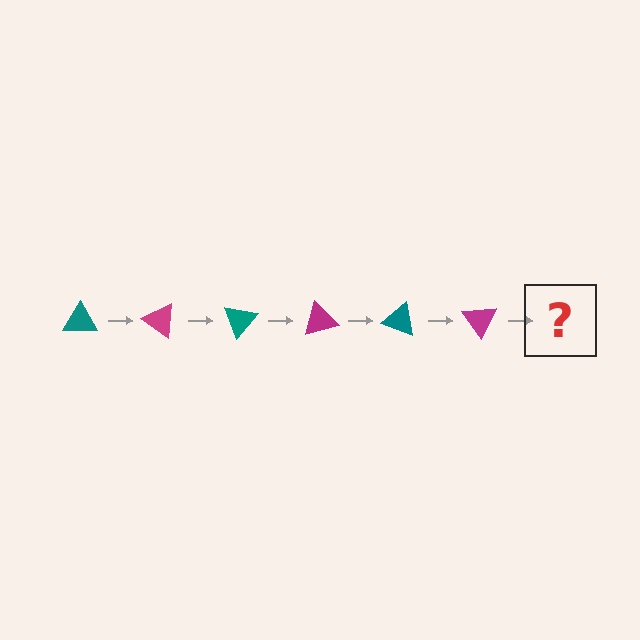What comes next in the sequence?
The next element should be a teal triangle, rotated 210 degrees from the start.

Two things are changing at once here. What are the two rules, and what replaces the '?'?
The two rules are that it rotates 35 degrees each step and the color cycles through teal and magenta. The '?' should be a teal triangle, rotated 210 degrees from the start.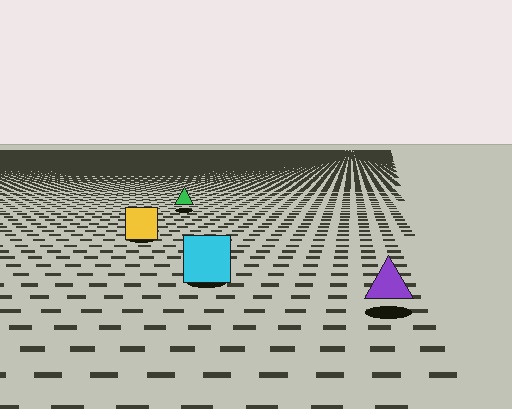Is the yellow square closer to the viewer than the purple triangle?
No. The purple triangle is closer — you can tell from the texture gradient: the ground texture is coarser near it.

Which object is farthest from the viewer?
The green triangle is farthest from the viewer. It appears smaller and the ground texture around it is denser.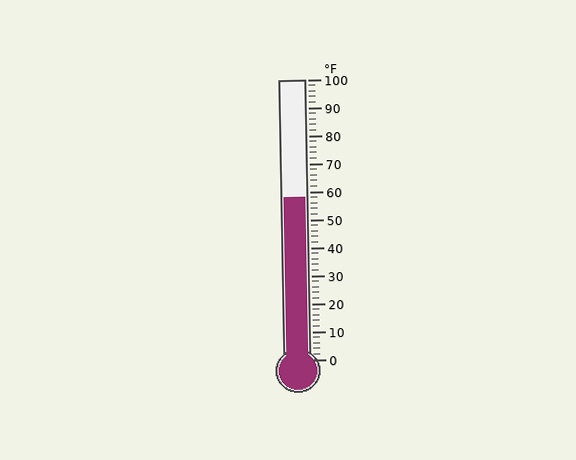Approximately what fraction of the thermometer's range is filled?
The thermometer is filled to approximately 60% of its range.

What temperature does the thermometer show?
The thermometer shows approximately 58°F.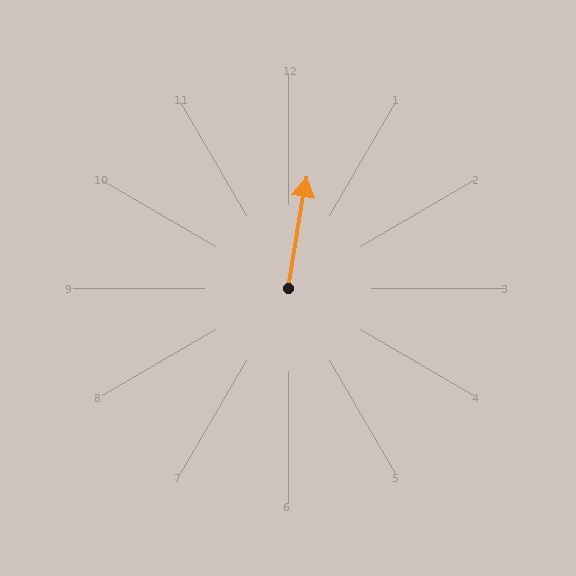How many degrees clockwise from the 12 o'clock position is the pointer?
Approximately 9 degrees.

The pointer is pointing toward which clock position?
Roughly 12 o'clock.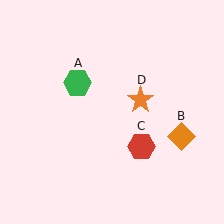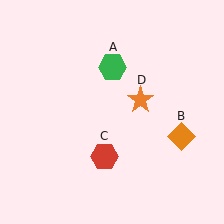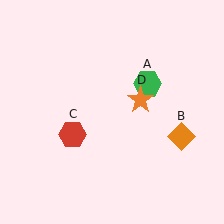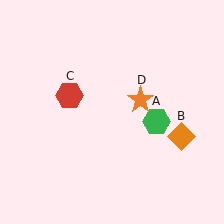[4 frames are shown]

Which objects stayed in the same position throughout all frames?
Orange diamond (object B) and orange star (object D) remained stationary.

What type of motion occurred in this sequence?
The green hexagon (object A), red hexagon (object C) rotated clockwise around the center of the scene.